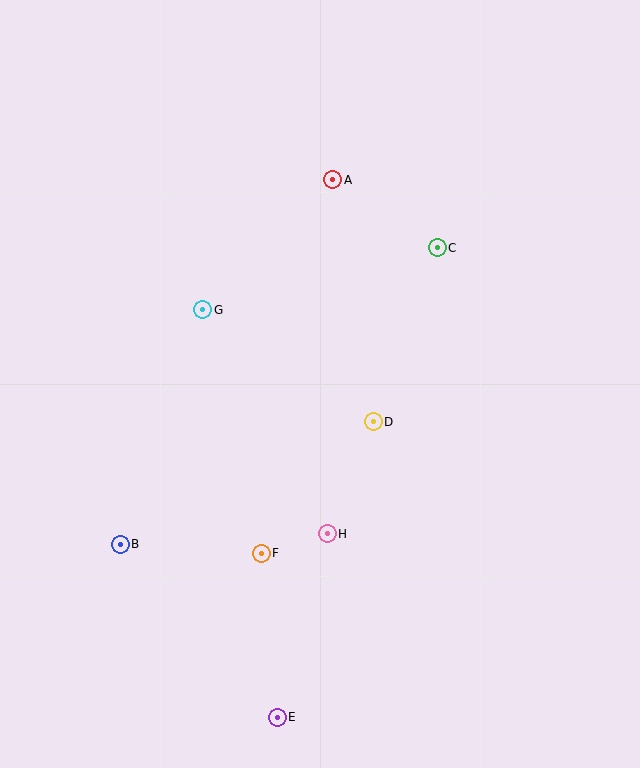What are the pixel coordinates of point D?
Point D is at (373, 422).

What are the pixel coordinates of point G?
Point G is at (203, 310).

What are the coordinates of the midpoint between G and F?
The midpoint between G and F is at (232, 432).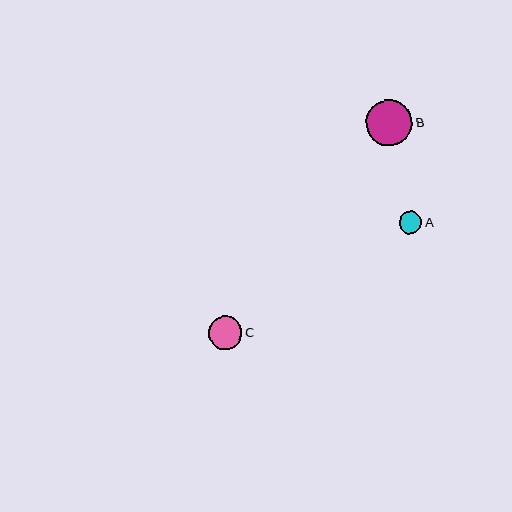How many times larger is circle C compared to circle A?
Circle C is approximately 1.5 times the size of circle A.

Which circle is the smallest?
Circle A is the smallest with a size of approximately 23 pixels.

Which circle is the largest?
Circle B is the largest with a size of approximately 46 pixels.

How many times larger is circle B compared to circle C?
Circle B is approximately 1.4 times the size of circle C.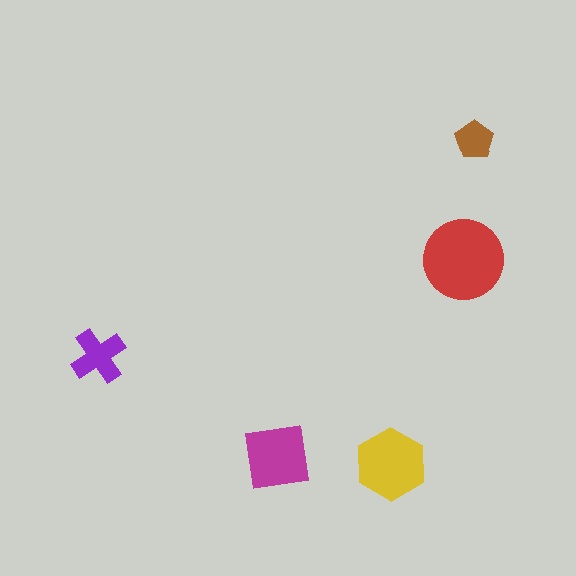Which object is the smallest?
The brown pentagon.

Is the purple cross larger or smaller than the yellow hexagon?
Smaller.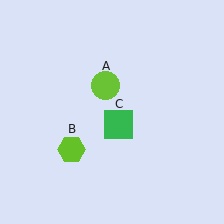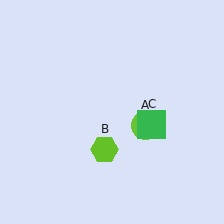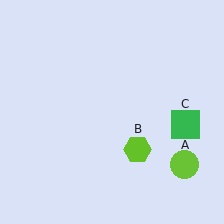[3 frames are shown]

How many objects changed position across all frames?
3 objects changed position: lime circle (object A), lime hexagon (object B), green square (object C).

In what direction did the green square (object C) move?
The green square (object C) moved right.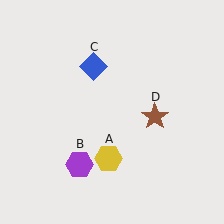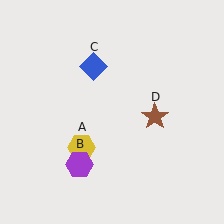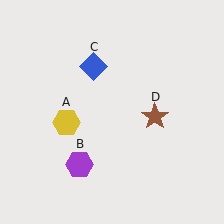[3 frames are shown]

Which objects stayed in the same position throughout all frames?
Purple hexagon (object B) and blue diamond (object C) and brown star (object D) remained stationary.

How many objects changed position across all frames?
1 object changed position: yellow hexagon (object A).